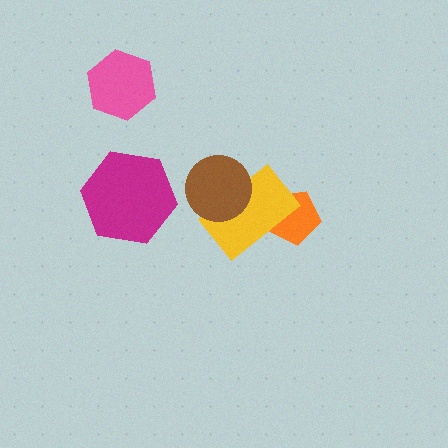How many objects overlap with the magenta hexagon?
0 objects overlap with the magenta hexagon.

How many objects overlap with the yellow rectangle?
2 objects overlap with the yellow rectangle.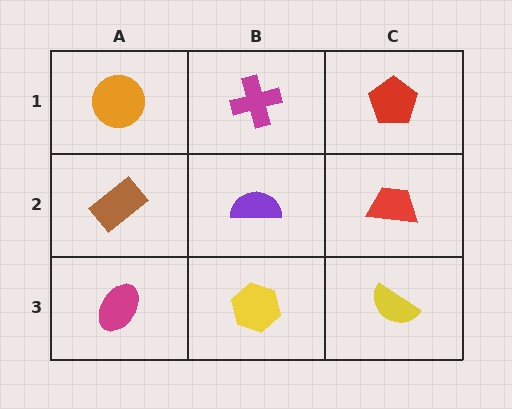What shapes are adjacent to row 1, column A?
A brown rectangle (row 2, column A), a magenta cross (row 1, column B).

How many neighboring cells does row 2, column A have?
3.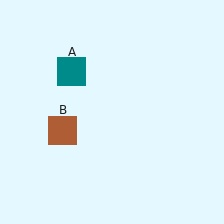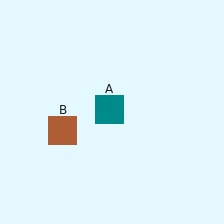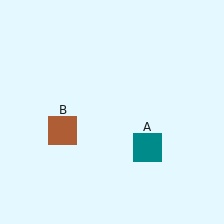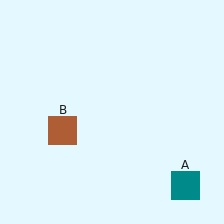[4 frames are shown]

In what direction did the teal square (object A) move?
The teal square (object A) moved down and to the right.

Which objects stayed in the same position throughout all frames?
Brown square (object B) remained stationary.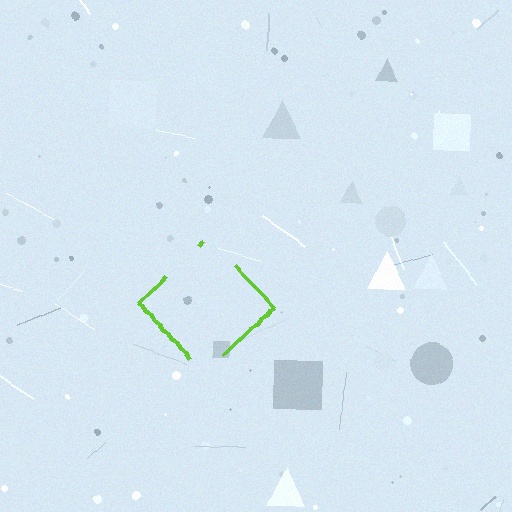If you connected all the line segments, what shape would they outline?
They would outline a diamond.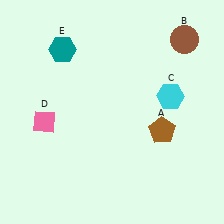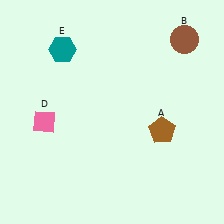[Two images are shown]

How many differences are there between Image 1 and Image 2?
There is 1 difference between the two images.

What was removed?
The cyan hexagon (C) was removed in Image 2.